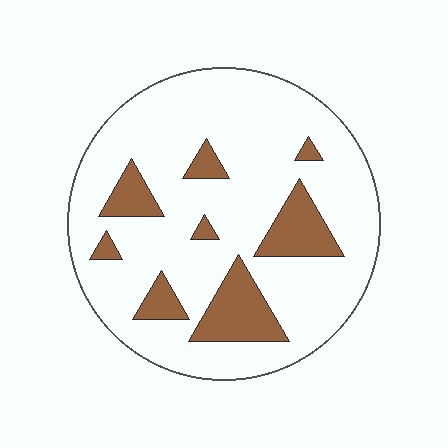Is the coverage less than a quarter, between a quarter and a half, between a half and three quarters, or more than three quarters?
Less than a quarter.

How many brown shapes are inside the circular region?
8.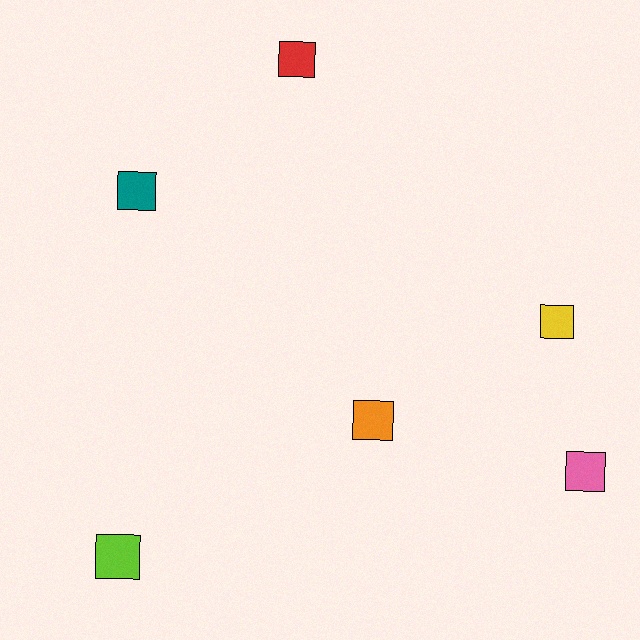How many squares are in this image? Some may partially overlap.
There are 6 squares.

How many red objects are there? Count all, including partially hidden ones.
There is 1 red object.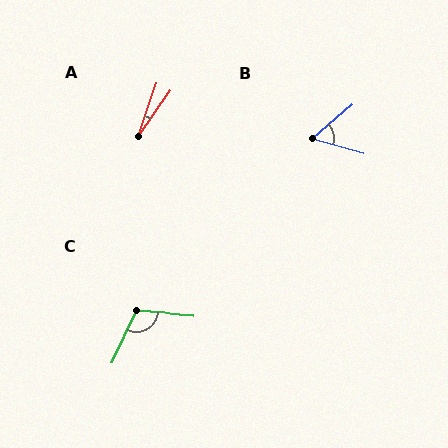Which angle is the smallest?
A, at approximately 16 degrees.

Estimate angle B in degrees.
Approximately 56 degrees.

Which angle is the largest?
C, at approximately 110 degrees.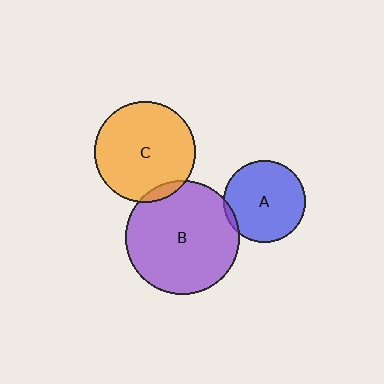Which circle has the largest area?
Circle B (purple).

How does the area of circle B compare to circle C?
Approximately 1.3 times.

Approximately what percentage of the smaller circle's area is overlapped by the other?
Approximately 5%.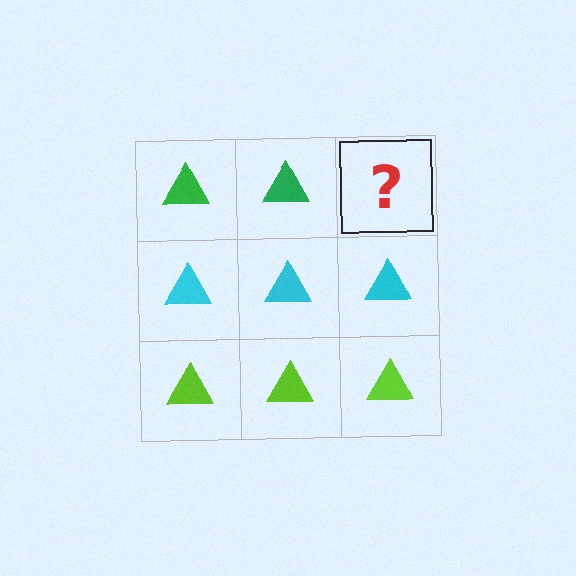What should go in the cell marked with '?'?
The missing cell should contain a green triangle.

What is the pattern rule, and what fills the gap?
The rule is that each row has a consistent color. The gap should be filled with a green triangle.